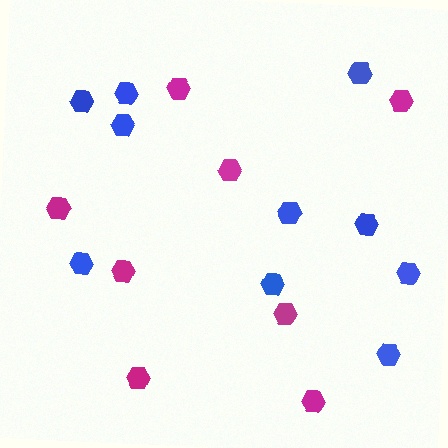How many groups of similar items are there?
There are 2 groups: one group of magenta hexagons (8) and one group of blue hexagons (10).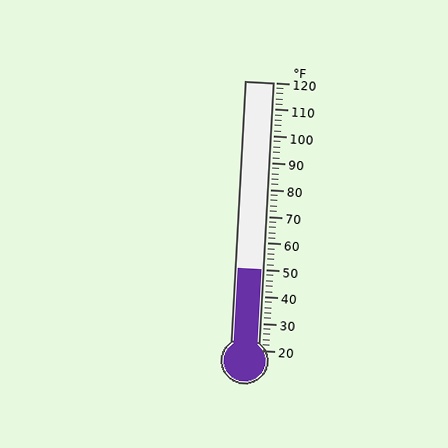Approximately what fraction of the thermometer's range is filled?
The thermometer is filled to approximately 30% of its range.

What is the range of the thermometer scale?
The thermometer scale ranges from 20°F to 120°F.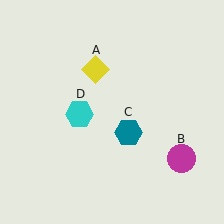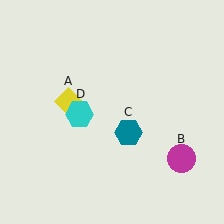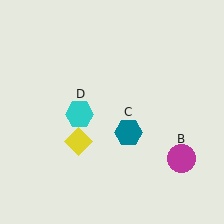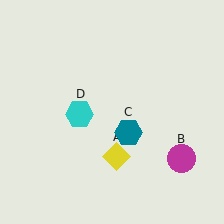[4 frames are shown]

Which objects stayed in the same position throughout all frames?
Magenta circle (object B) and teal hexagon (object C) and cyan hexagon (object D) remained stationary.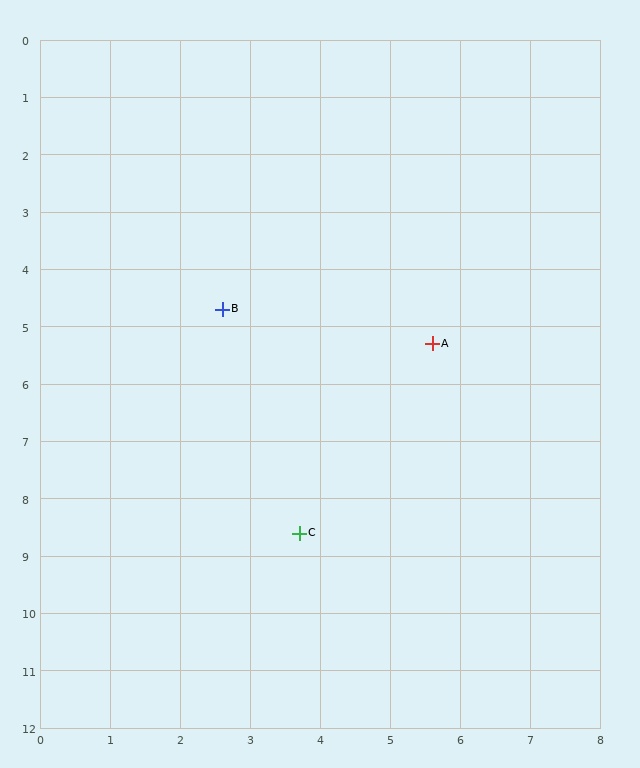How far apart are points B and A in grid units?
Points B and A are about 3.1 grid units apart.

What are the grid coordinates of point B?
Point B is at approximately (2.6, 4.7).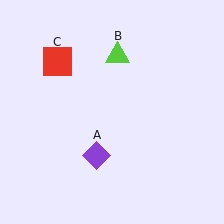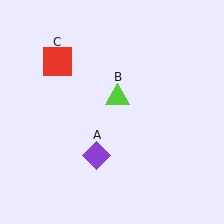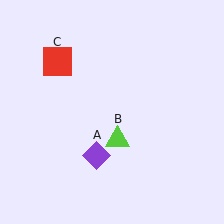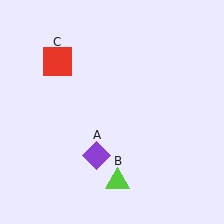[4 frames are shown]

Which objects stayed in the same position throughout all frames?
Purple diamond (object A) and red square (object C) remained stationary.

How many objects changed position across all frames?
1 object changed position: lime triangle (object B).